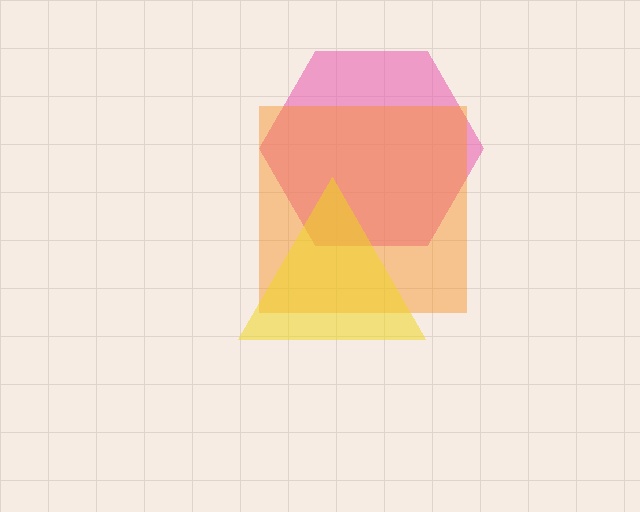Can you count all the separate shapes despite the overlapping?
Yes, there are 3 separate shapes.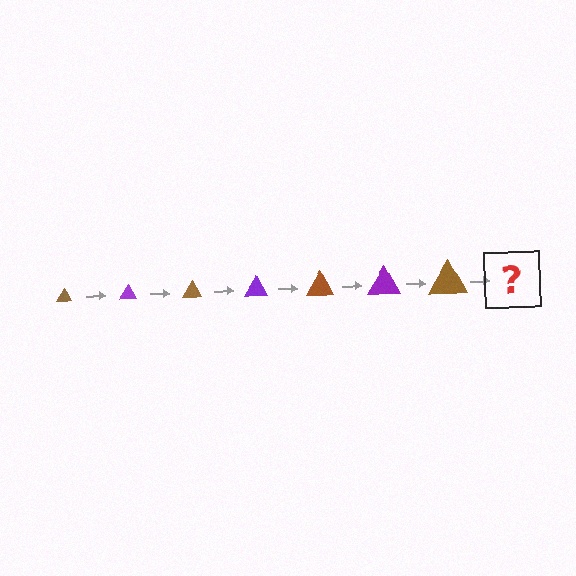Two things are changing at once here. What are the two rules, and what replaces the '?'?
The two rules are that the triangle grows larger each step and the color cycles through brown and purple. The '?' should be a purple triangle, larger than the previous one.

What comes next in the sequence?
The next element should be a purple triangle, larger than the previous one.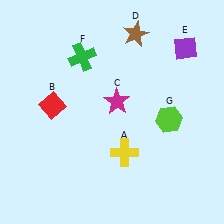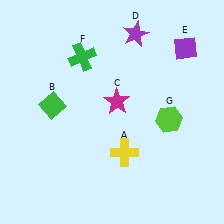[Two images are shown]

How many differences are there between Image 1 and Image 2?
There are 2 differences between the two images.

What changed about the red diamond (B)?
In Image 1, B is red. In Image 2, it changed to green.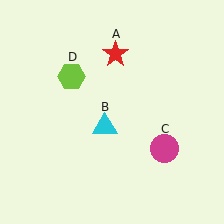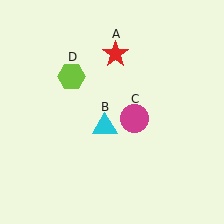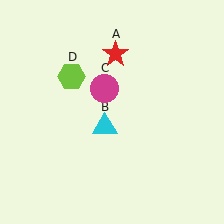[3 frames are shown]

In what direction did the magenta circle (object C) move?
The magenta circle (object C) moved up and to the left.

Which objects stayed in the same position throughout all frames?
Red star (object A) and cyan triangle (object B) and lime hexagon (object D) remained stationary.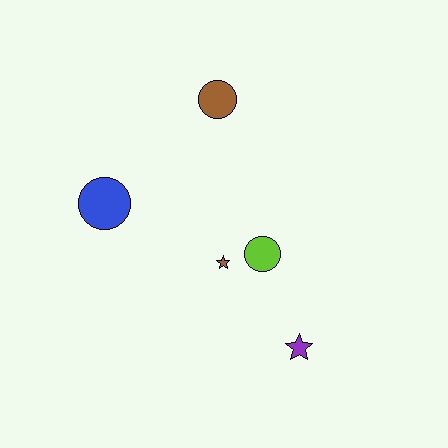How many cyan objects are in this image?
There are no cyan objects.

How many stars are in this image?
There are 2 stars.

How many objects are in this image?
There are 5 objects.